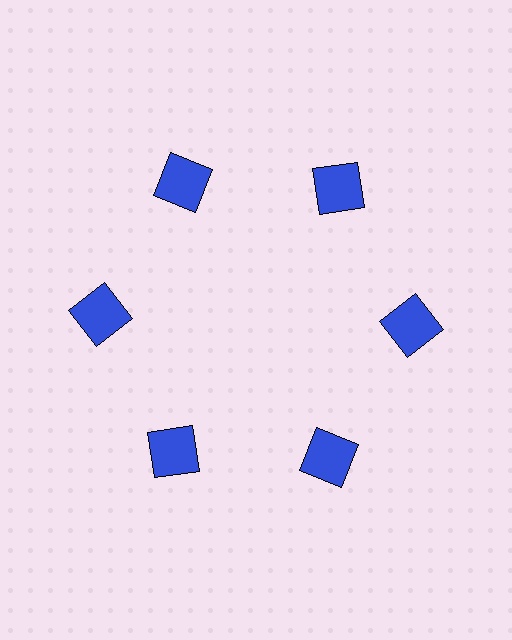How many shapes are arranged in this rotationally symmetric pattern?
There are 6 shapes, arranged in 6 groups of 1.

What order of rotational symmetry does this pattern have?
This pattern has 6-fold rotational symmetry.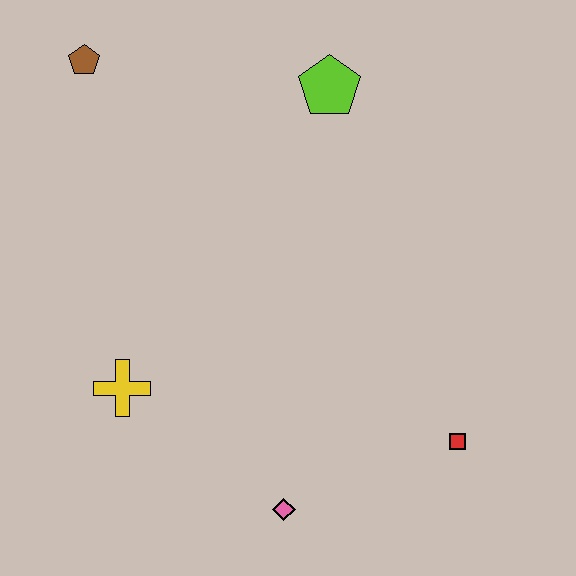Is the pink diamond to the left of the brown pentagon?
No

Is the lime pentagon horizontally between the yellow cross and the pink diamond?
No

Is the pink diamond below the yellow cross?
Yes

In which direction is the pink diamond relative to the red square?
The pink diamond is to the left of the red square.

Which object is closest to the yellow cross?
The pink diamond is closest to the yellow cross.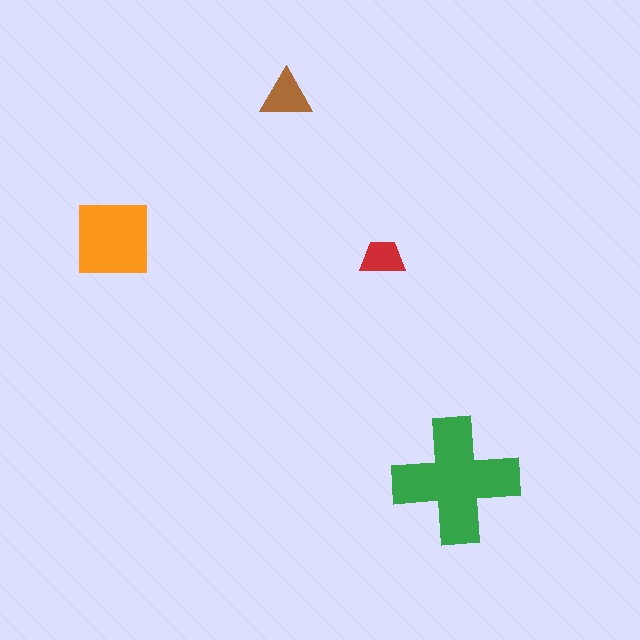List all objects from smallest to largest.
The red trapezoid, the brown triangle, the orange square, the green cross.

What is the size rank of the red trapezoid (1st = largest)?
4th.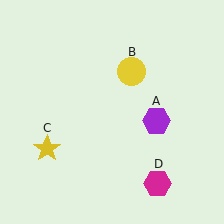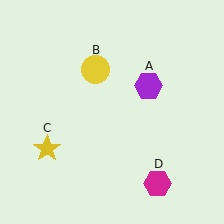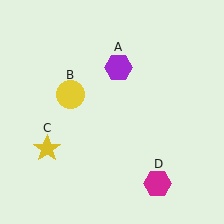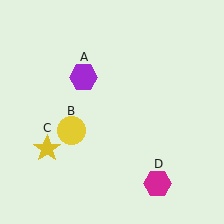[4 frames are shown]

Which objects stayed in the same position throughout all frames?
Yellow star (object C) and magenta hexagon (object D) remained stationary.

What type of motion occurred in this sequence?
The purple hexagon (object A), yellow circle (object B) rotated counterclockwise around the center of the scene.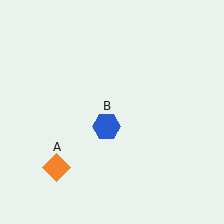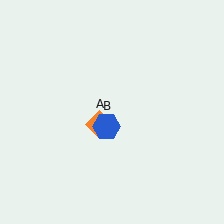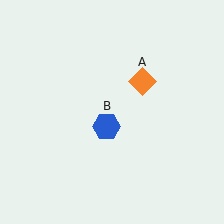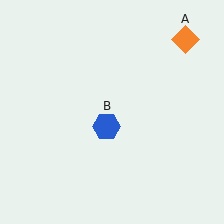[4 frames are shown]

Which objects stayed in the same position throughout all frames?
Blue hexagon (object B) remained stationary.